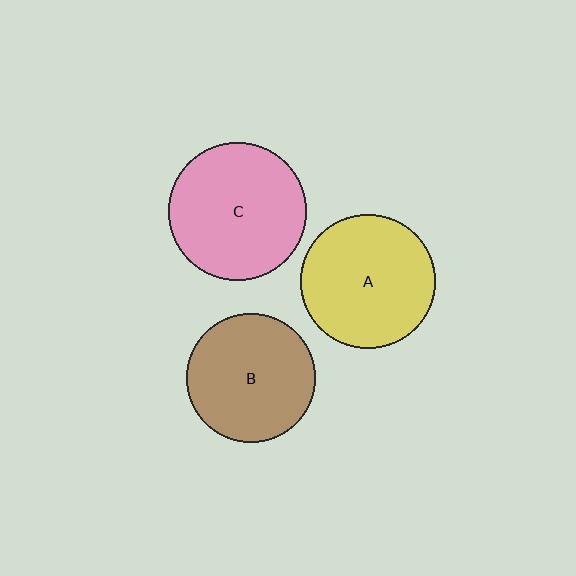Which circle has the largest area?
Circle C (pink).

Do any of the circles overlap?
No, none of the circles overlap.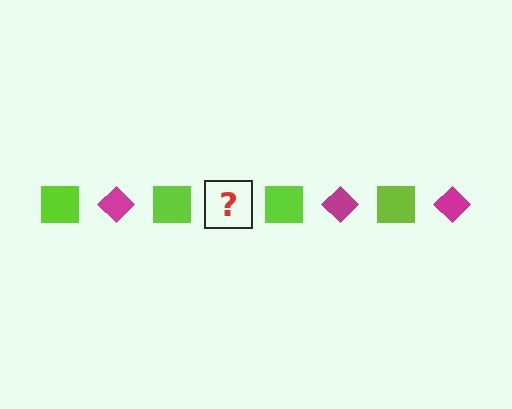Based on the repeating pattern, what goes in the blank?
The blank should be a magenta diamond.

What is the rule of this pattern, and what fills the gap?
The rule is that the pattern alternates between lime square and magenta diamond. The gap should be filled with a magenta diamond.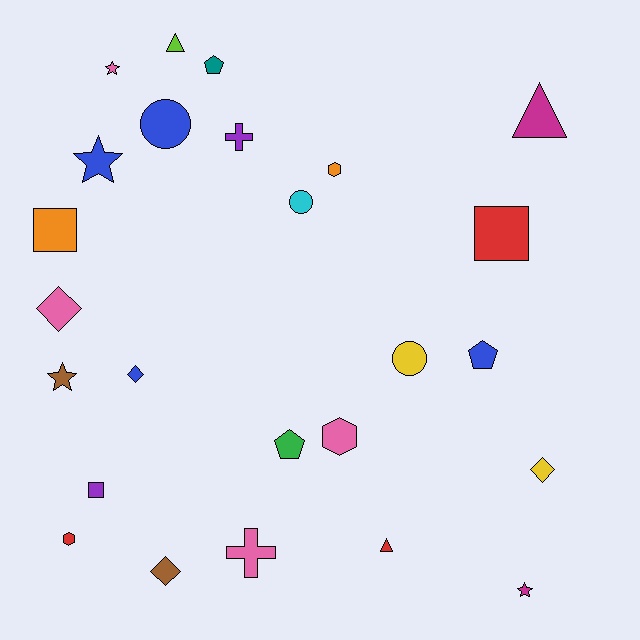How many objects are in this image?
There are 25 objects.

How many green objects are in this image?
There is 1 green object.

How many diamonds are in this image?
There are 4 diamonds.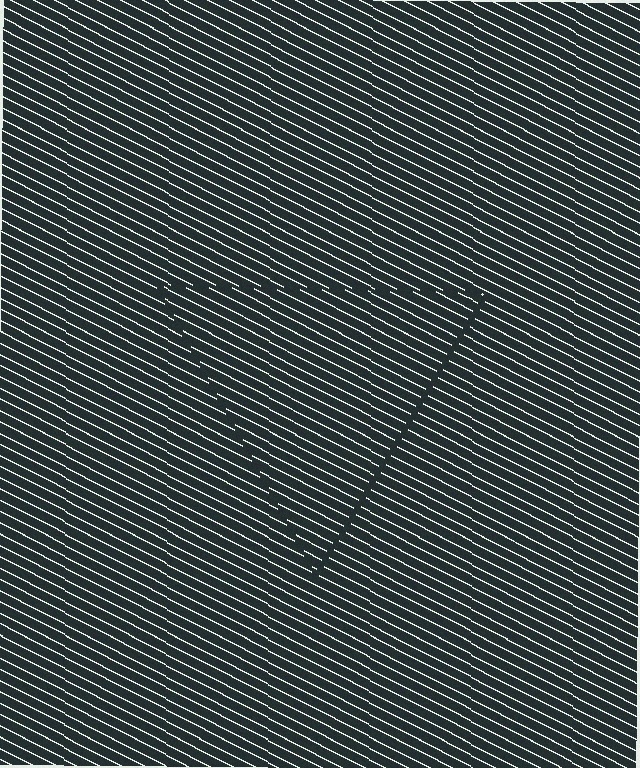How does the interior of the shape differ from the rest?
The interior of the shape contains the same grating, shifted by half a period — the contour is defined by the phase discontinuity where line-ends from the inner and outer gratings abut.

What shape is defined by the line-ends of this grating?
An illusory triangle. The interior of the shape contains the same grating, shifted by half a period — the contour is defined by the phase discontinuity where line-ends from the inner and outer gratings abut.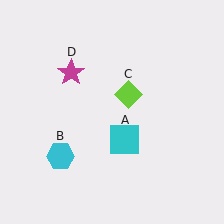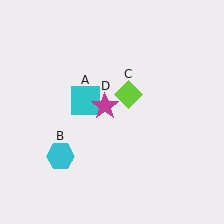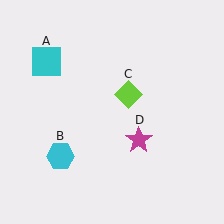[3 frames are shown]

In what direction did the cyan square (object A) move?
The cyan square (object A) moved up and to the left.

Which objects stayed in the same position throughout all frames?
Cyan hexagon (object B) and lime diamond (object C) remained stationary.